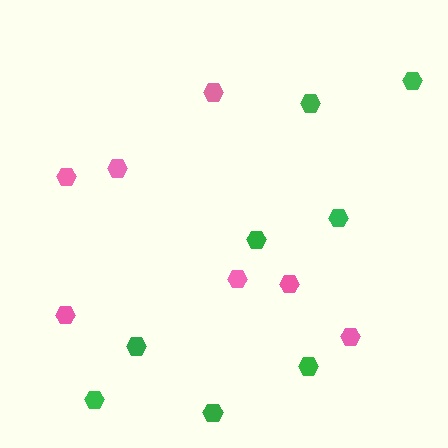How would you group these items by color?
There are 2 groups: one group of pink hexagons (7) and one group of green hexagons (8).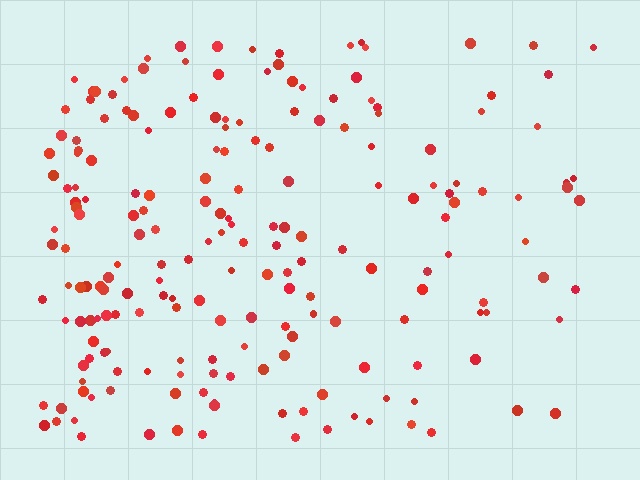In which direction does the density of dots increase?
From right to left, with the left side densest.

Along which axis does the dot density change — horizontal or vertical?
Horizontal.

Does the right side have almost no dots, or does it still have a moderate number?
Still a moderate number, just noticeably fewer than the left.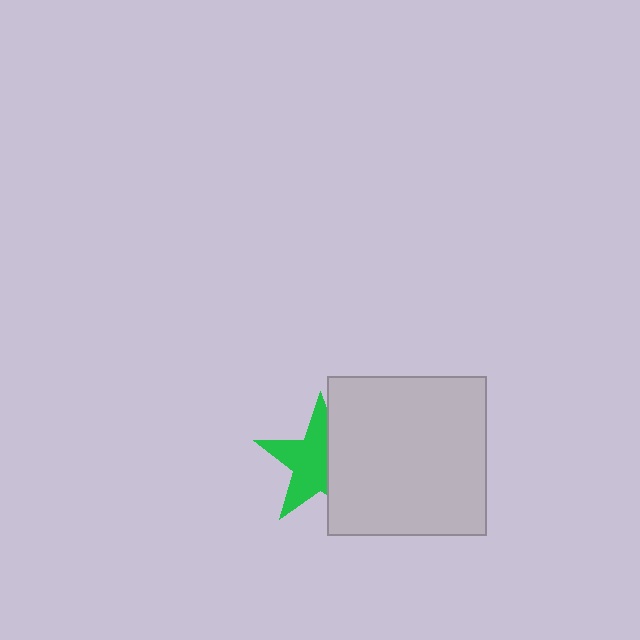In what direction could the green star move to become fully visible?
The green star could move left. That would shift it out from behind the light gray square entirely.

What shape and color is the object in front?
The object in front is a light gray square.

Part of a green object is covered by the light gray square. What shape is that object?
It is a star.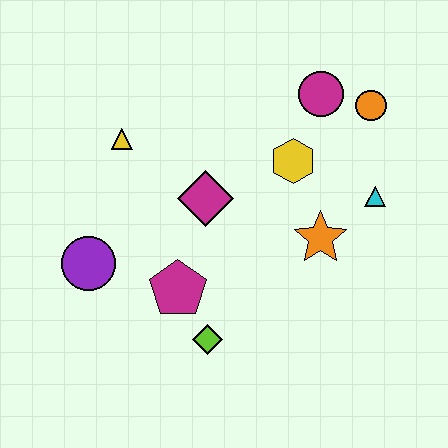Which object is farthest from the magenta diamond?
The orange circle is farthest from the magenta diamond.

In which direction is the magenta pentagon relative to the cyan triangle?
The magenta pentagon is to the left of the cyan triangle.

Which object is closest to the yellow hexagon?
The magenta circle is closest to the yellow hexagon.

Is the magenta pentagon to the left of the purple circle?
No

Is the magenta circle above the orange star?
Yes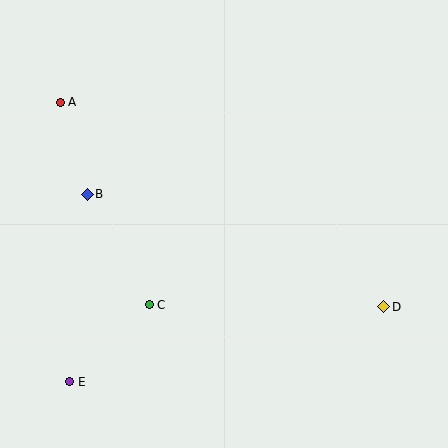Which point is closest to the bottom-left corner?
Point E is closest to the bottom-left corner.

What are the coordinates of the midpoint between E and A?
The midpoint between E and A is at (65, 242).